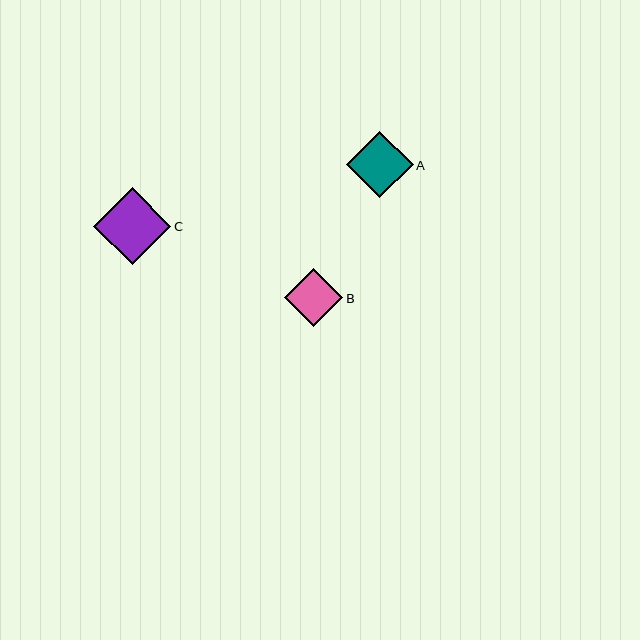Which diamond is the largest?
Diamond C is the largest with a size of approximately 77 pixels.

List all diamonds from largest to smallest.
From largest to smallest: C, A, B.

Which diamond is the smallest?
Diamond B is the smallest with a size of approximately 58 pixels.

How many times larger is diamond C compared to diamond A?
Diamond C is approximately 1.2 times the size of diamond A.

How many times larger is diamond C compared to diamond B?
Diamond C is approximately 1.3 times the size of diamond B.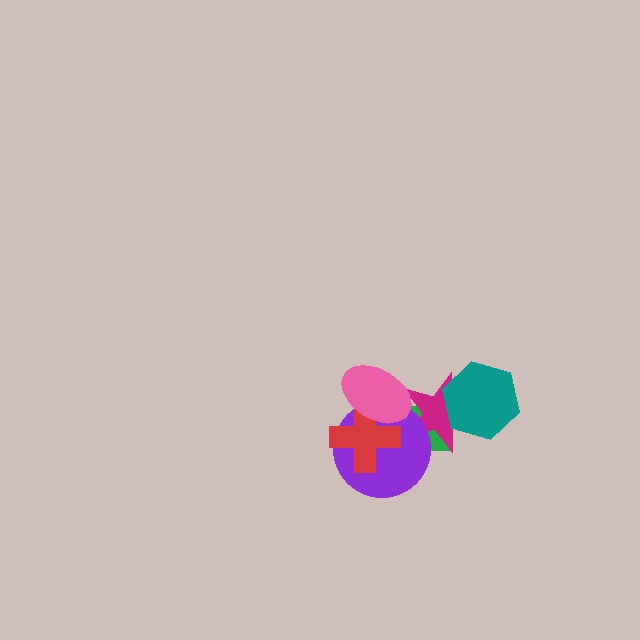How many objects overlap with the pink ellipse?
4 objects overlap with the pink ellipse.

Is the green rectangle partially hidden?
Yes, it is partially covered by another shape.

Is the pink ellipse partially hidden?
No, no other shape covers it.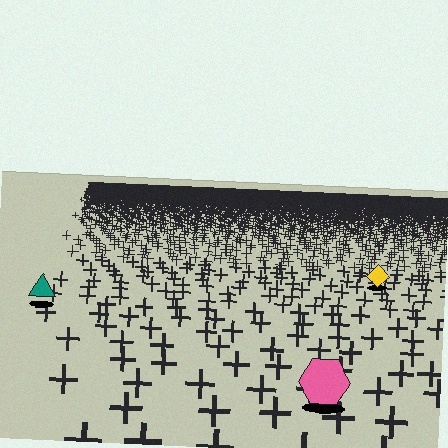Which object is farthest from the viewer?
The yellow diamond is farthest from the viewer. It appears smaller and the ground texture around it is denser.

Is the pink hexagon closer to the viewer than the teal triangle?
Yes. The pink hexagon is closer — you can tell from the texture gradient: the ground texture is coarser near it.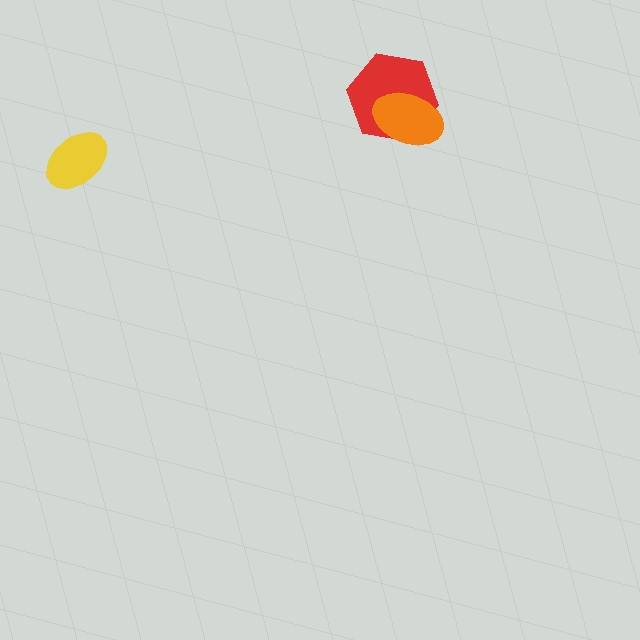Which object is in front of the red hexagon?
The orange ellipse is in front of the red hexagon.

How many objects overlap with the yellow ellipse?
0 objects overlap with the yellow ellipse.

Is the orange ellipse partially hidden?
No, no other shape covers it.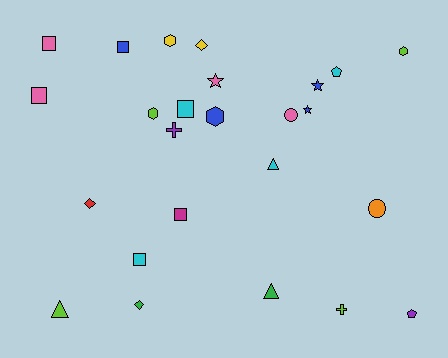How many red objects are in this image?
There is 1 red object.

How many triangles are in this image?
There are 3 triangles.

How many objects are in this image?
There are 25 objects.